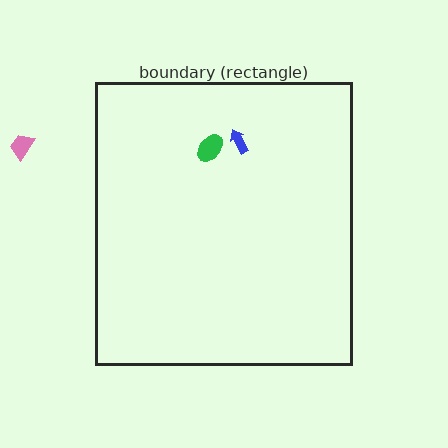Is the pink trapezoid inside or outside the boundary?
Outside.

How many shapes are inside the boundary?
2 inside, 1 outside.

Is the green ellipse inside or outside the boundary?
Inside.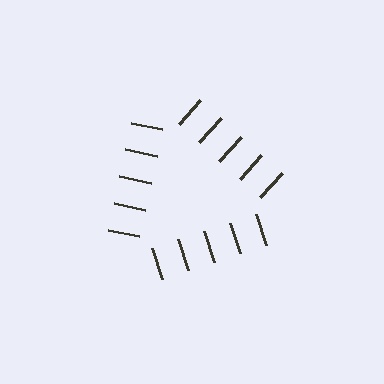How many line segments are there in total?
15 — 5 along each of the 3 edges.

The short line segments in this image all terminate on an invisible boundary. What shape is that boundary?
An illusory triangle — the line segments terminate on its edges but no continuous stroke is drawn.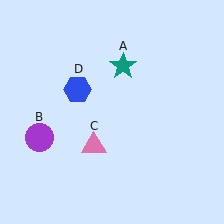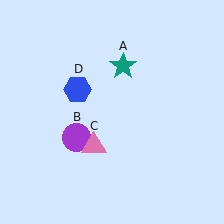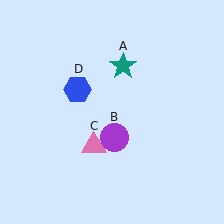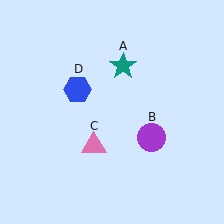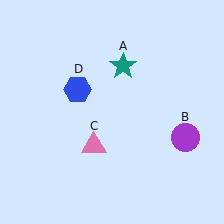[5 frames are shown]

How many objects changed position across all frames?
1 object changed position: purple circle (object B).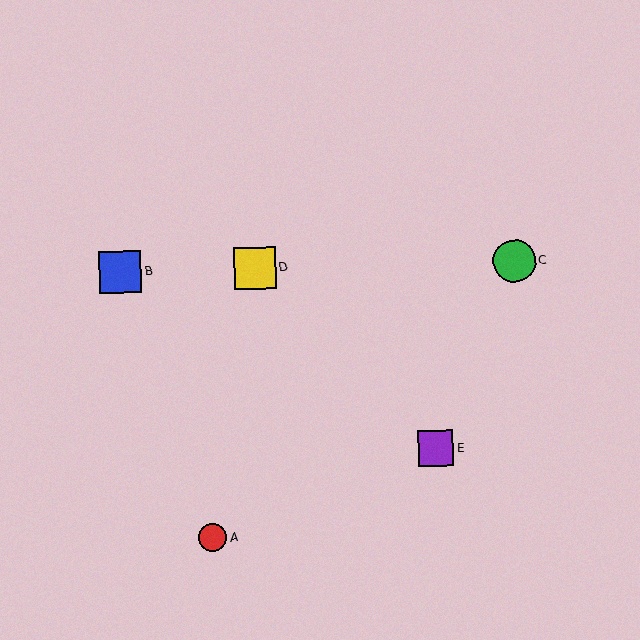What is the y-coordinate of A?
Object A is at y≈538.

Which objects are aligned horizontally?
Objects B, C, D are aligned horizontally.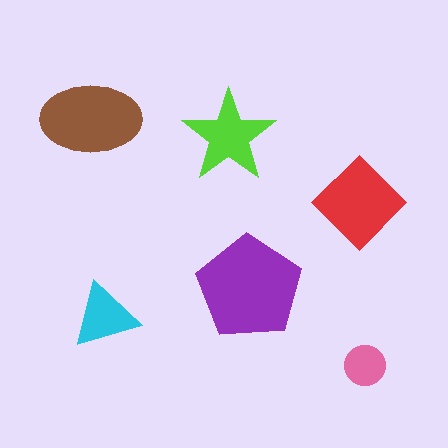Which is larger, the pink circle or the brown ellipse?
The brown ellipse.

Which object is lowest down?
The pink circle is bottommost.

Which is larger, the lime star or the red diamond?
The red diamond.